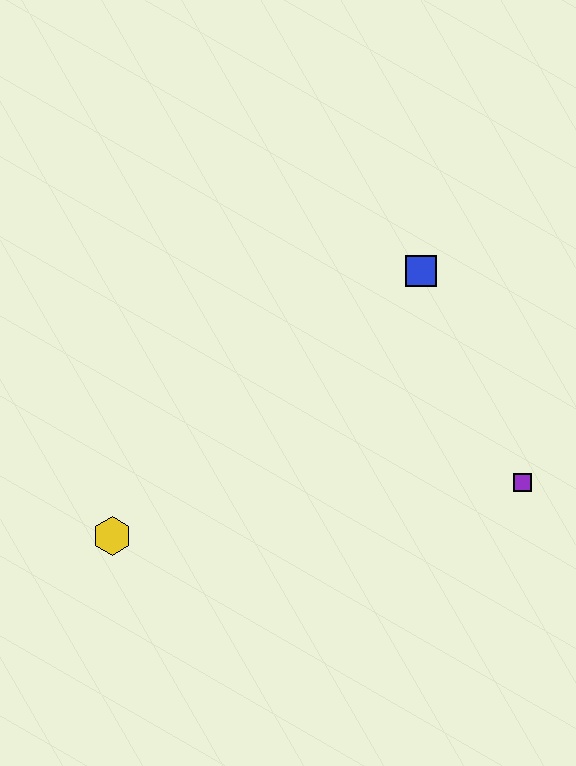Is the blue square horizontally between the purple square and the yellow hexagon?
Yes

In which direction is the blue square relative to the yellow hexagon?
The blue square is to the right of the yellow hexagon.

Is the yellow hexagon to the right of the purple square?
No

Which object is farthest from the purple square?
The yellow hexagon is farthest from the purple square.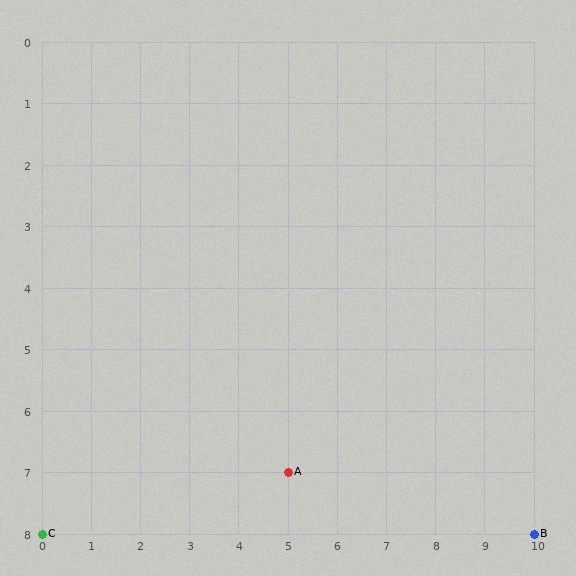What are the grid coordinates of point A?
Point A is at grid coordinates (5, 7).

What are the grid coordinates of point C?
Point C is at grid coordinates (0, 8).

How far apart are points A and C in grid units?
Points A and C are 5 columns and 1 row apart (about 5.1 grid units diagonally).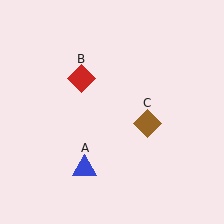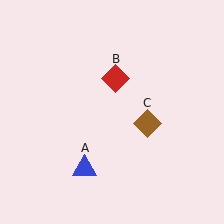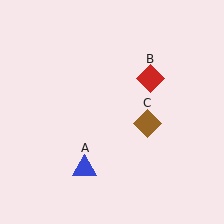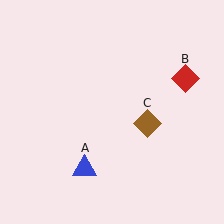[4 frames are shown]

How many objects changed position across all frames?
1 object changed position: red diamond (object B).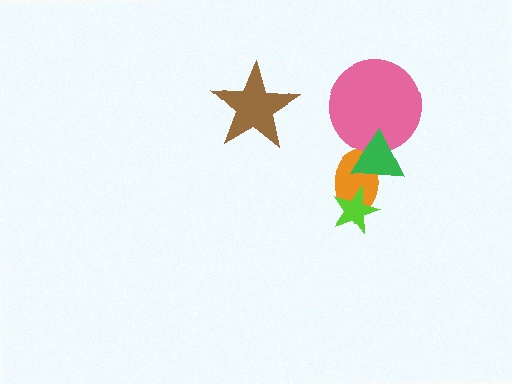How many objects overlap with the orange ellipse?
2 objects overlap with the orange ellipse.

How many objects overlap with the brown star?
0 objects overlap with the brown star.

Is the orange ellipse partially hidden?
Yes, it is partially covered by another shape.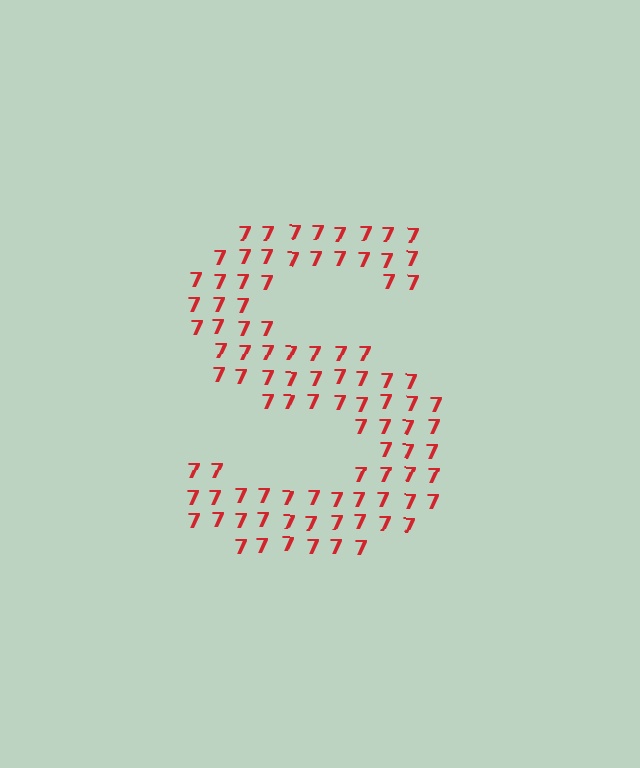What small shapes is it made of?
It is made of small digit 7's.